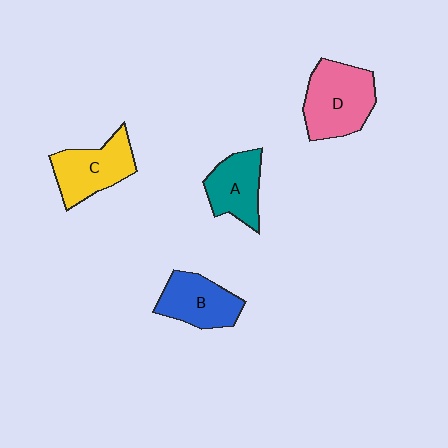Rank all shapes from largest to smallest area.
From largest to smallest: D (pink), C (yellow), B (blue), A (teal).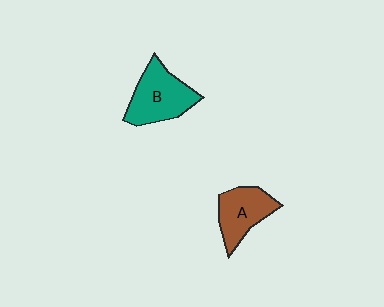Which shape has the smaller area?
Shape A (brown).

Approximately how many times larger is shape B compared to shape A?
Approximately 1.2 times.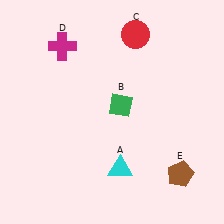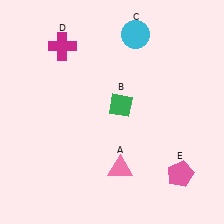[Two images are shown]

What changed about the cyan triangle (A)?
In Image 1, A is cyan. In Image 2, it changed to pink.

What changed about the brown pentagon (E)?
In Image 1, E is brown. In Image 2, it changed to pink.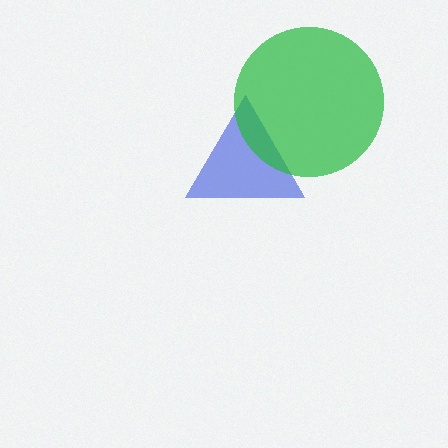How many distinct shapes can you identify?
There are 2 distinct shapes: a blue triangle, a green circle.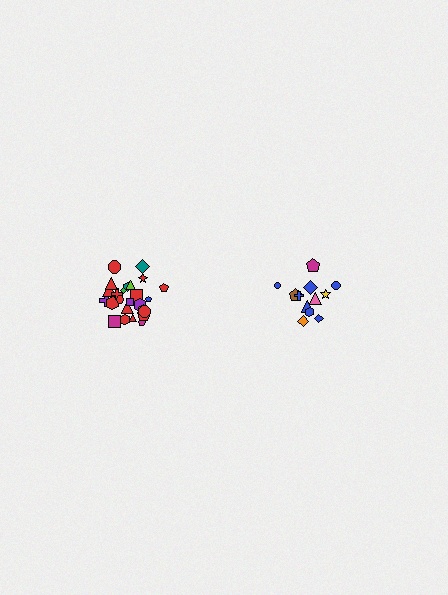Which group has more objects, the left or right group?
The left group.